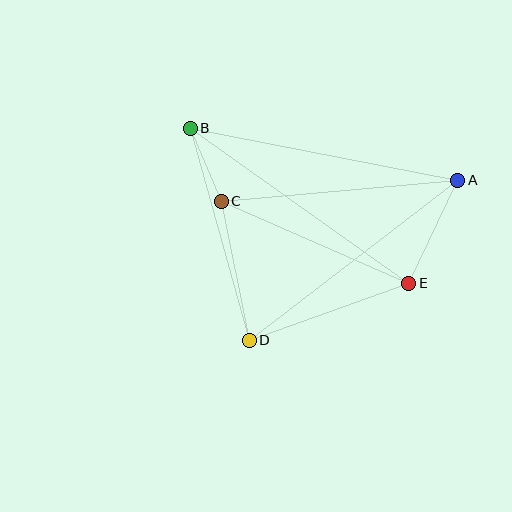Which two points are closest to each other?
Points B and C are closest to each other.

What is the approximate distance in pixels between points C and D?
The distance between C and D is approximately 142 pixels.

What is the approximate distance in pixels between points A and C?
The distance between A and C is approximately 237 pixels.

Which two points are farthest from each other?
Points A and B are farthest from each other.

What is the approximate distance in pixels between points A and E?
The distance between A and E is approximately 114 pixels.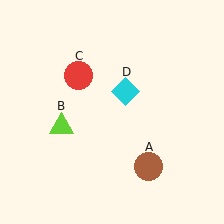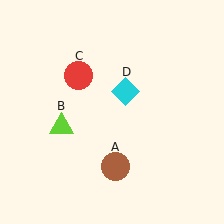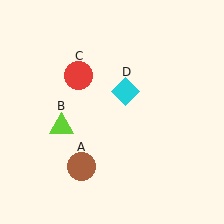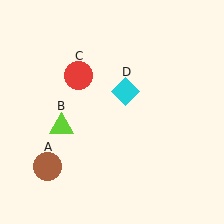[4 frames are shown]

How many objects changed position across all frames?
1 object changed position: brown circle (object A).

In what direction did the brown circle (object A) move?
The brown circle (object A) moved left.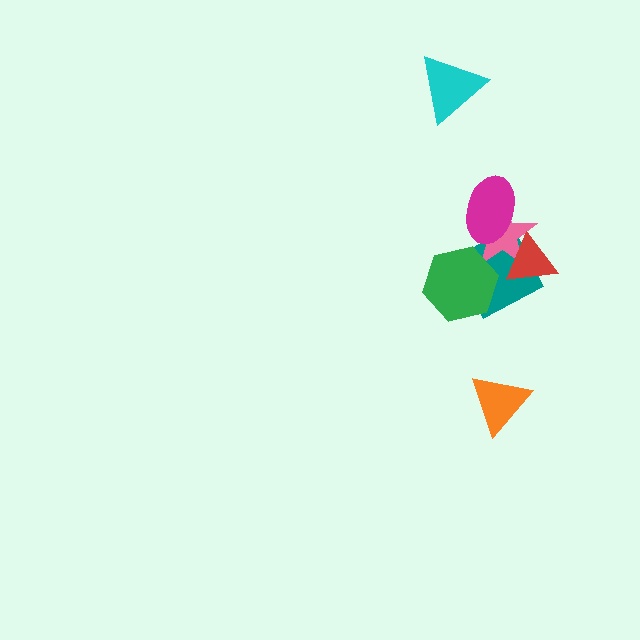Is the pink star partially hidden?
Yes, it is partially covered by another shape.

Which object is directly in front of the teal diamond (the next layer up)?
The pink star is directly in front of the teal diamond.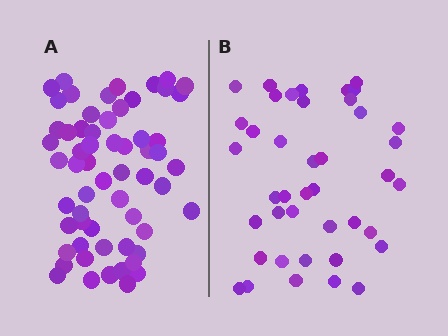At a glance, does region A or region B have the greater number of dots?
Region A (the left region) has more dots.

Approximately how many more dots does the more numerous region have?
Region A has approximately 20 more dots than region B.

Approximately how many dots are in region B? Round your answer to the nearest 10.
About 40 dots. (The exact count is 41, which rounds to 40.)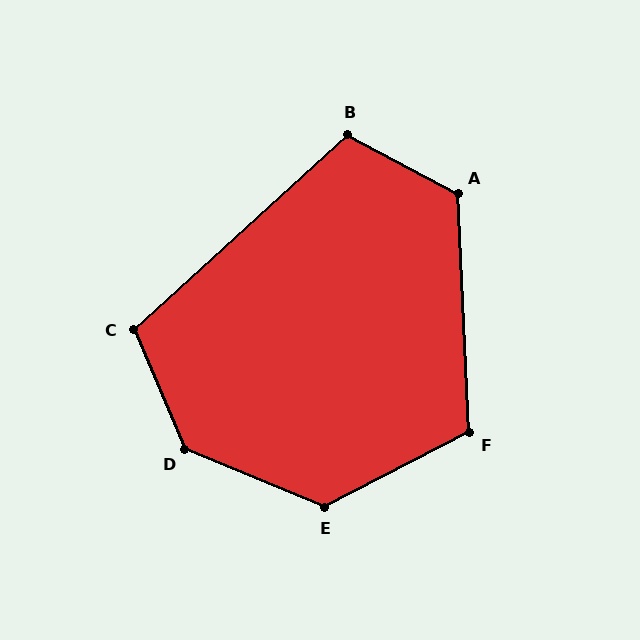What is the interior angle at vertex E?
Approximately 130 degrees (obtuse).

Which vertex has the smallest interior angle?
C, at approximately 109 degrees.